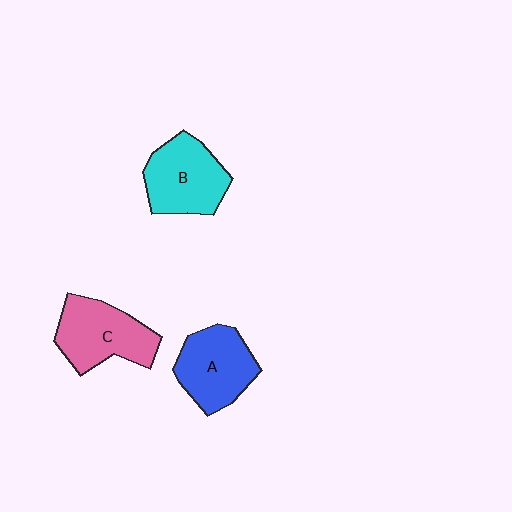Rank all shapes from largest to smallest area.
From largest to smallest: C (pink), B (cyan), A (blue).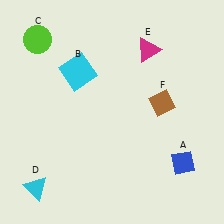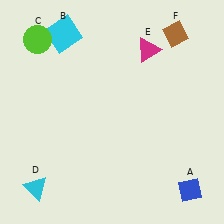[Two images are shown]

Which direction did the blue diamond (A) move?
The blue diamond (A) moved down.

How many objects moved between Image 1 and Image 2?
3 objects moved between the two images.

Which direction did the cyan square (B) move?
The cyan square (B) moved up.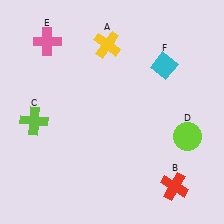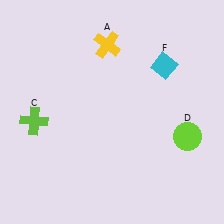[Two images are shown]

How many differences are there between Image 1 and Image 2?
There are 2 differences between the two images.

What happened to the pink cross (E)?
The pink cross (E) was removed in Image 2. It was in the top-left area of Image 1.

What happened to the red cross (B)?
The red cross (B) was removed in Image 2. It was in the bottom-right area of Image 1.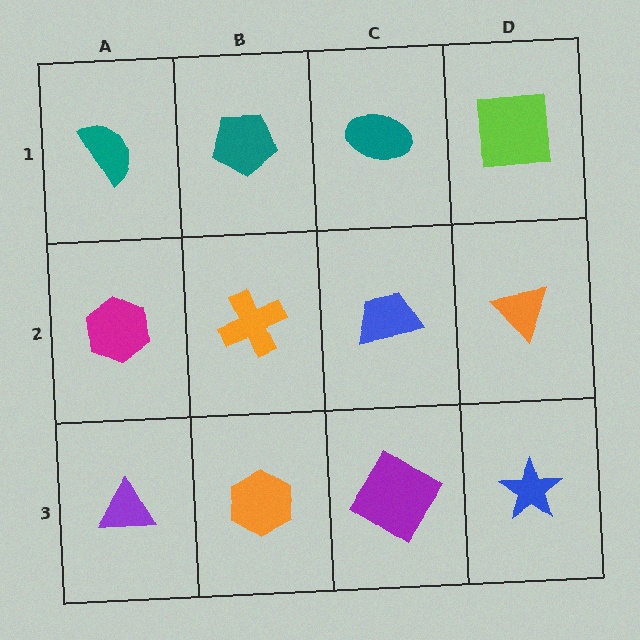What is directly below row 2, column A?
A purple triangle.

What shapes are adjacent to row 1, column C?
A blue trapezoid (row 2, column C), a teal pentagon (row 1, column B), a lime square (row 1, column D).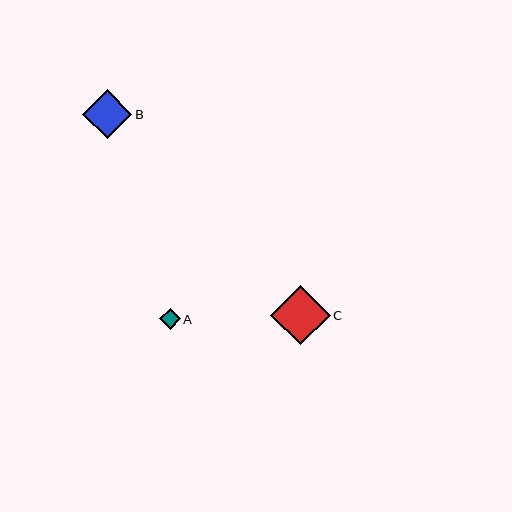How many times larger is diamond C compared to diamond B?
Diamond C is approximately 1.2 times the size of diamond B.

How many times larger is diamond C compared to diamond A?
Diamond C is approximately 2.9 times the size of diamond A.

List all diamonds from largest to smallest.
From largest to smallest: C, B, A.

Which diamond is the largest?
Diamond C is the largest with a size of approximately 60 pixels.